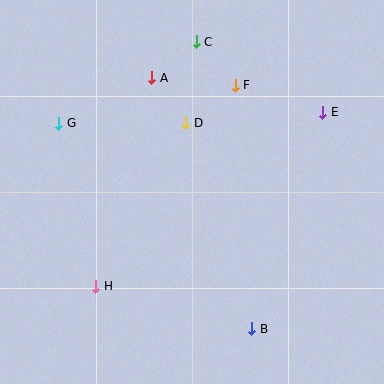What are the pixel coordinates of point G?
Point G is at (59, 123).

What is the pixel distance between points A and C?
The distance between A and C is 57 pixels.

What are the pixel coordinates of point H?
Point H is at (96, 286).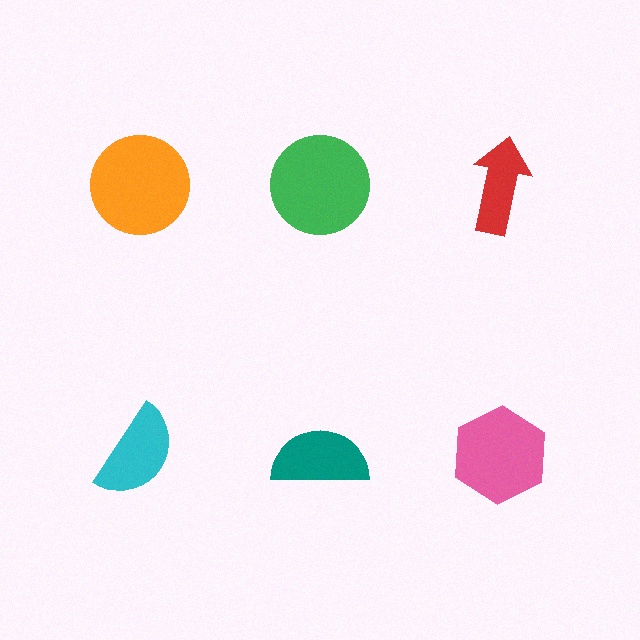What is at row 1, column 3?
A red arrow.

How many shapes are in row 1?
3 shapes.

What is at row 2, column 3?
A pink hexagon.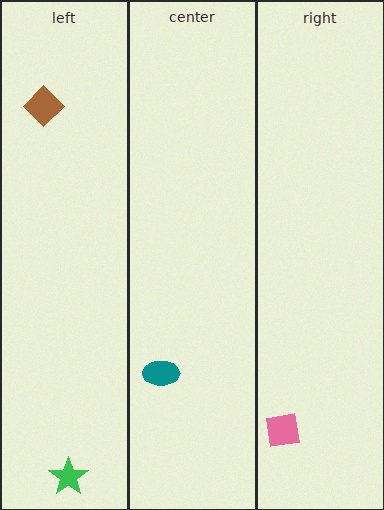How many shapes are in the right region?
1.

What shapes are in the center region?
The teal ellipse.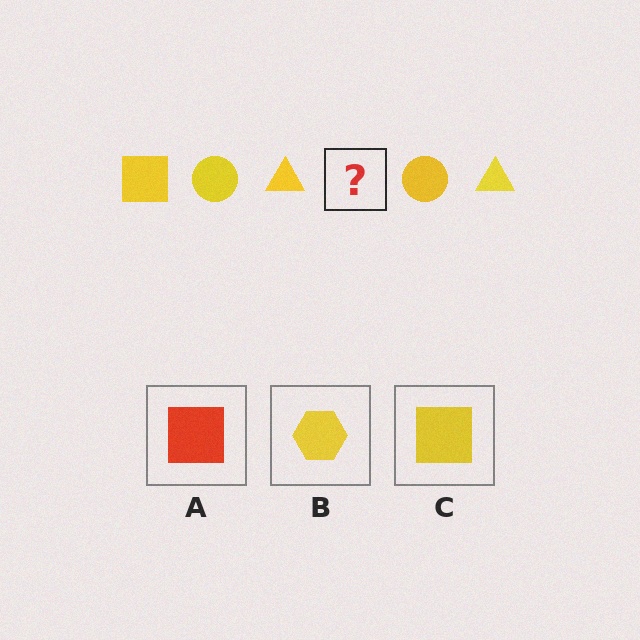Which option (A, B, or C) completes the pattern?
C.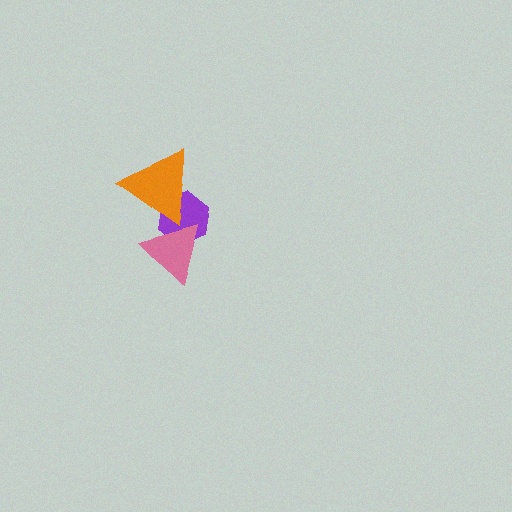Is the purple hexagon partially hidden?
Yes, it is partially covered by another shape.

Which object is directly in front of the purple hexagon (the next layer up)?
The pink triangle is directly in front of the purple hexagon.